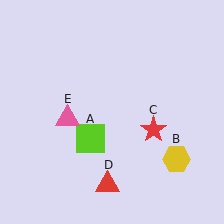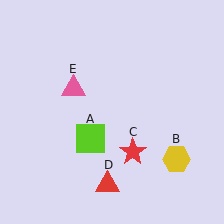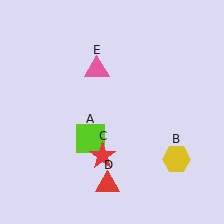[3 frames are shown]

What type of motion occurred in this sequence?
The red star (object C), pink triangle (object E) rotated clockwise around the center of the scene.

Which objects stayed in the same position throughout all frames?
Lime square (object A) and yellow hexagon (object B) and red triangle (object D) remained stationary.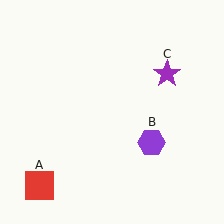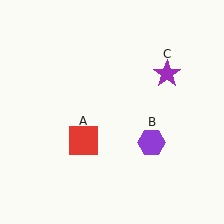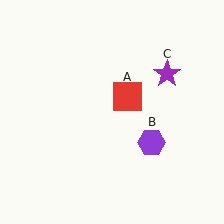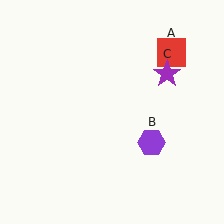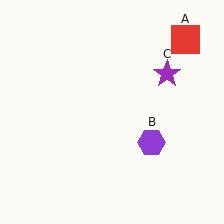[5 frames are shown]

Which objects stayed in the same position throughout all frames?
Purple hexagon (object B) and purple star (object C) remained stationary.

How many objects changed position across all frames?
1 object changed position: red square (object A).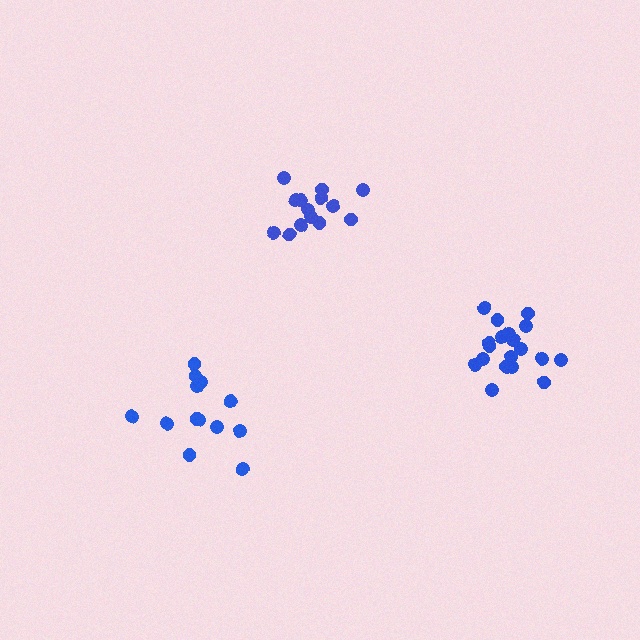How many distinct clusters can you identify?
There are 3 distinct clusters.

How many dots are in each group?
Group 1: 14 dots, Group 2: 19 dots, Group 3: 13 dots (46 total).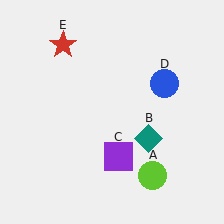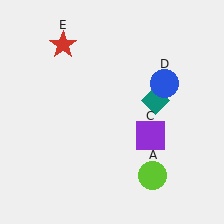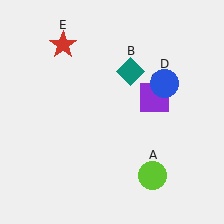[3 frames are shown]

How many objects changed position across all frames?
2 objects changed position: teal diamond (object B), purple square (object C).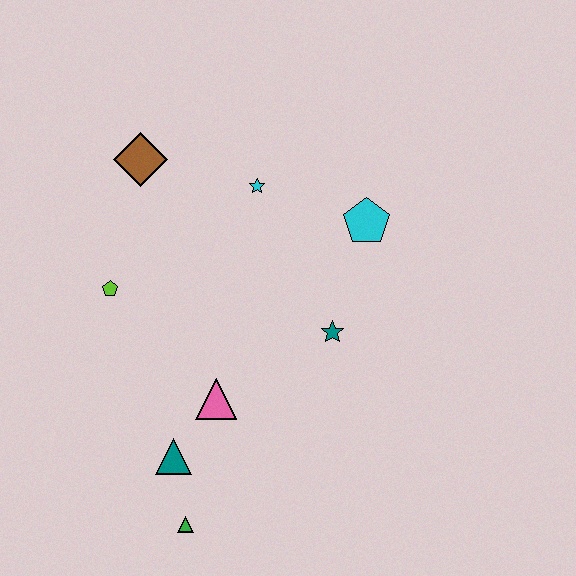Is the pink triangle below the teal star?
Yes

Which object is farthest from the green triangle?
The brown diamond is farthest from the green triangle.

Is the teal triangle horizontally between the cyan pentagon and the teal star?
No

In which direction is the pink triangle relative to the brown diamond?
The pink triangle is below the brown diamond.